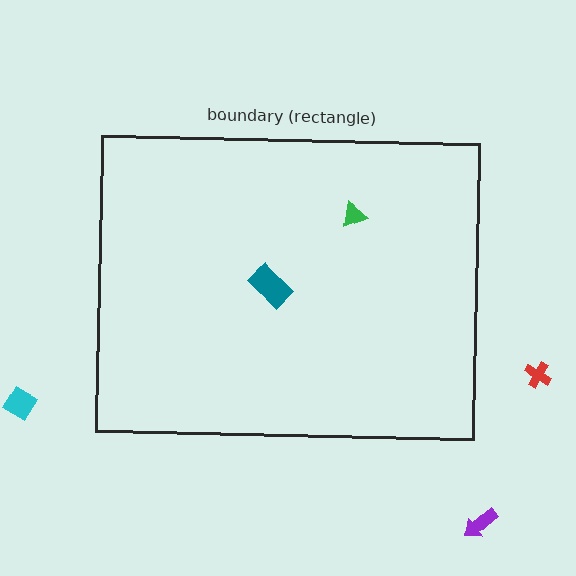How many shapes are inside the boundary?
2 inside, 3 outside.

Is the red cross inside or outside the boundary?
Outside.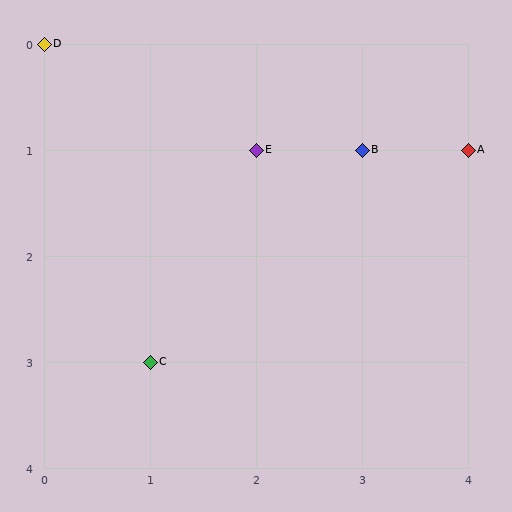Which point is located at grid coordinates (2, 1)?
Point E is at (2, 1).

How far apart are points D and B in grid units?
Points D and B are 3 columns and 1 row apart (about 3.2 grid units diagonally).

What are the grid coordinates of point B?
Point B is at grid coordinates (3, 1).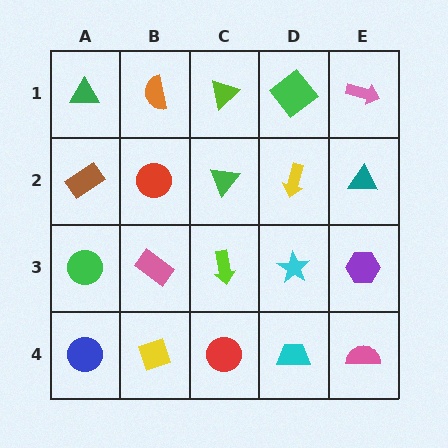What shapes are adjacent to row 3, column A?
A brown rectangle (row 2, column A), a blue circle (row 4, column A), a pink rectangle (row 3, column B).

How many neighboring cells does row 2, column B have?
4.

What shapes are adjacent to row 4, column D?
A cyan star (row 3, column D), a red circle (row 4, column C), a pink semicircle (row 4, column E).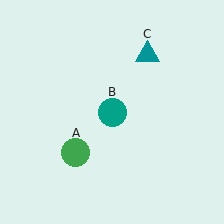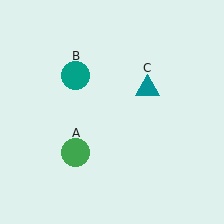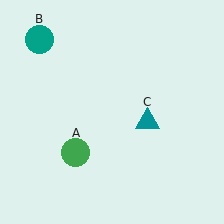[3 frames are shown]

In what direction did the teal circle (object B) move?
The teal circle (object B) moved up and to the left.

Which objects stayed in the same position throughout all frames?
Green circle (object A) remained stationary.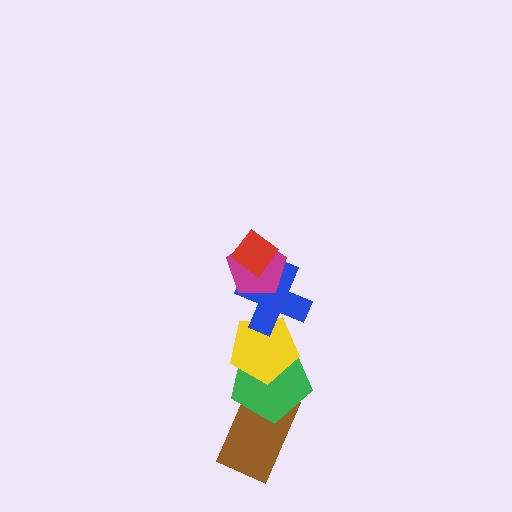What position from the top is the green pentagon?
The green pentagon is 5th from the top.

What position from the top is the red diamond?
The red diamond is 1st from the top.